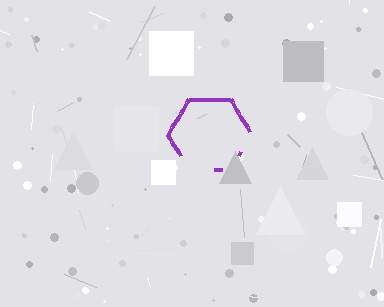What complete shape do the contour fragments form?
The contour fragments form a hexagon.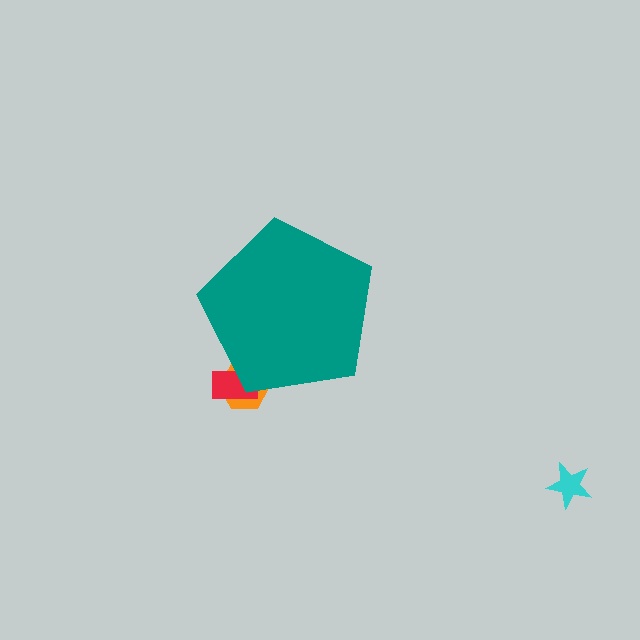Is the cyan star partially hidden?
No, the cyan star is fully visible.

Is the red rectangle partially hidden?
Yes, the red rectangle is partially hidden behind the teal pentagon.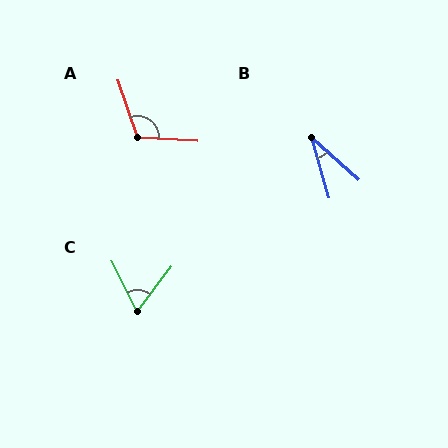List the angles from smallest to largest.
B (32°), C (64°), A (111°).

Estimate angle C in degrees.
Approximately 64 degrees.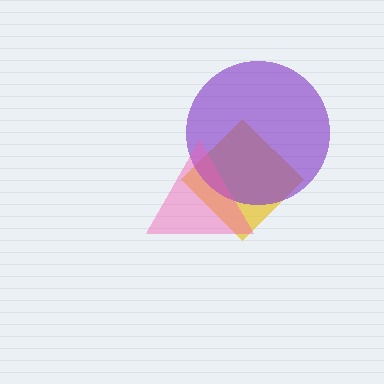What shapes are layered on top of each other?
The layered shapes are: a yellow diamond, a purple circle, a pink triangle.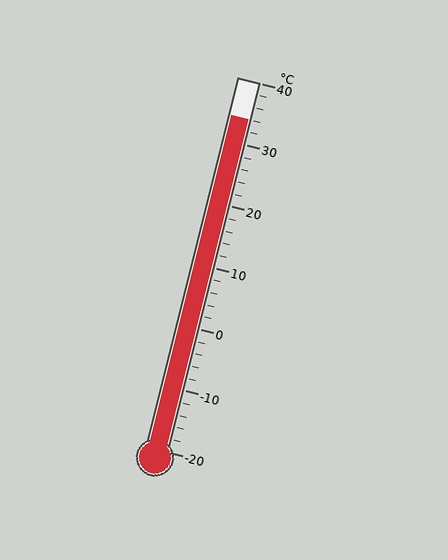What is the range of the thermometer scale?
The thermometer scale ranges from -20°C to 40°C.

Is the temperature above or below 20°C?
The temperature is above 20°C.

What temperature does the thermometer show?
The thermometer shows approximately 34°C.